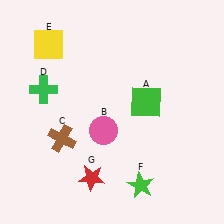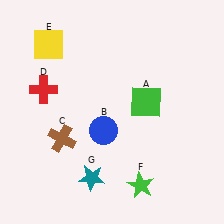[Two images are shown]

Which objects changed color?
B changed from pink to blue. D changed from green to red. G changed from red to teal.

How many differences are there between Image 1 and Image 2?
There are 3 differences between the two images.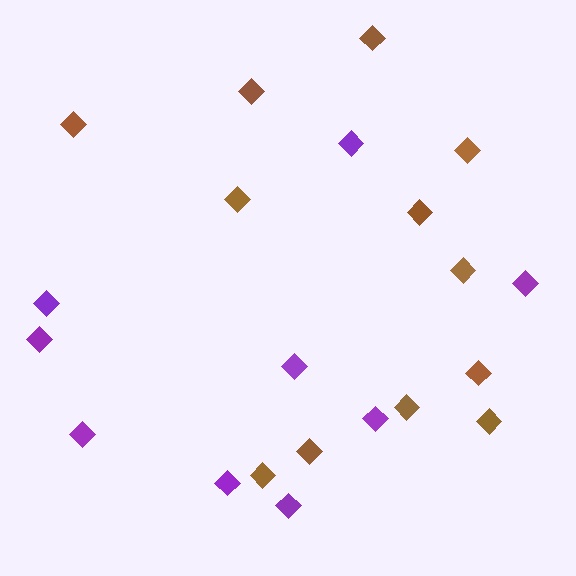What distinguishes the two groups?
There are 2 groups: one group of brown diamonds (12) and one group of purple diamonds (9).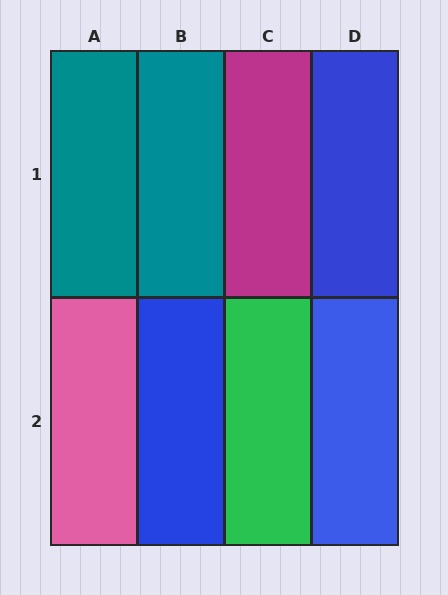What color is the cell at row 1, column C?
Magenta.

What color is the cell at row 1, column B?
Teal.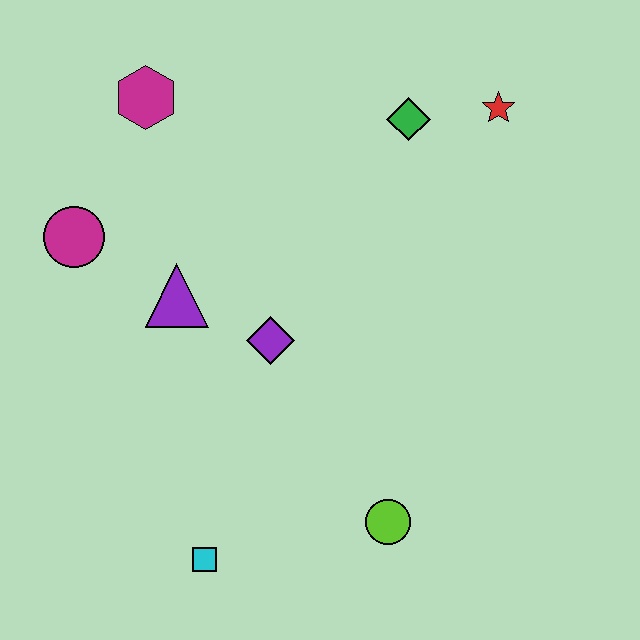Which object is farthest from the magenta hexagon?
The lime circle is farthest from the magenta hexagon.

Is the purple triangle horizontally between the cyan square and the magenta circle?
Yes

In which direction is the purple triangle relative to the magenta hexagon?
The purple triangle is below the magenta hexagon.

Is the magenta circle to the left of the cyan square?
Yes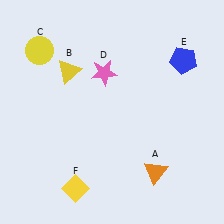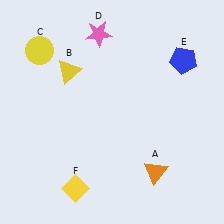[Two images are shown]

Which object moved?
The pink star (D) moved up.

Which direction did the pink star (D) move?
The pink star (D) moved up.